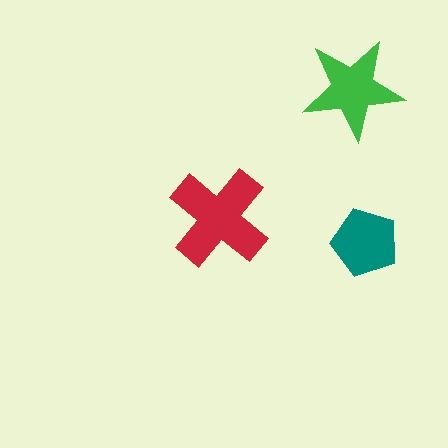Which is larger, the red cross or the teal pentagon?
The red cross.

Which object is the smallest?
The teal pentagon.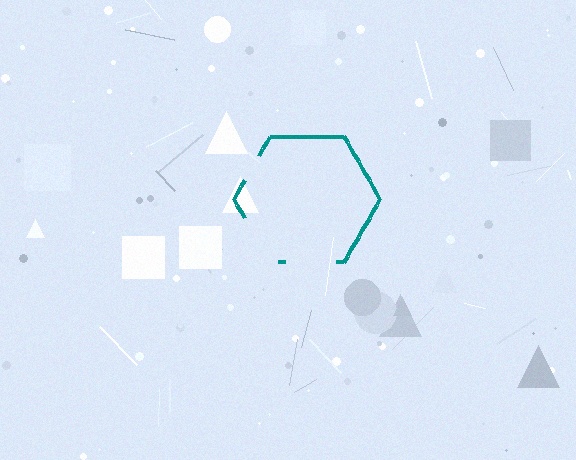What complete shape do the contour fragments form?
The contour fragments form a hexagon.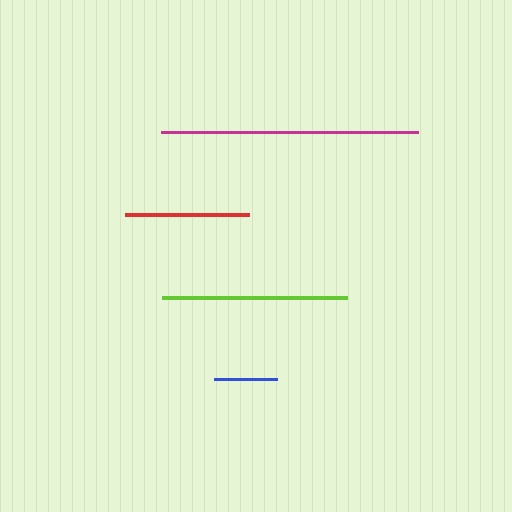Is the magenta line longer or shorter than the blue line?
The magenta line is longer than the blue line.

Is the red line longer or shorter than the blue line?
The red line is longer than the blue line.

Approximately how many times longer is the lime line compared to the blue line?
The lime line is approximately 2.9 times the length of the blue line.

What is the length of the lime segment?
The lime segment is approximately 184 pixels long.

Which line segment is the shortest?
The blue line is the shortest at approximately 63 pixels.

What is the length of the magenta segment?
The magenta segment is approximately 258 pixels long.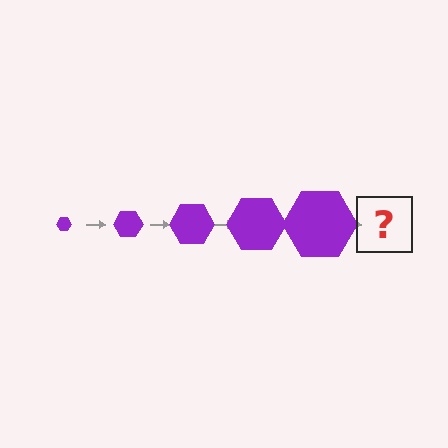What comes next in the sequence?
The next element should be a purple hexagon, larger than the previous one.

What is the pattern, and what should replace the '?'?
The pattern is that the hexagon gets progressively larger each step. The '?' should be a purple hexagon, larger than the previous one.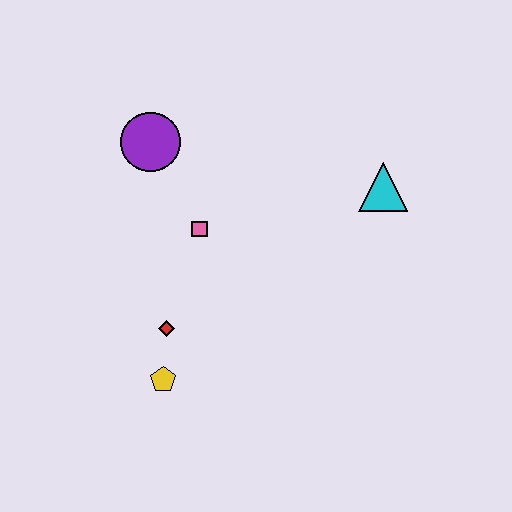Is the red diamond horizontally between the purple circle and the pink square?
Yes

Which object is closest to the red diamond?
The yellow pentagon is closest to the red diamond.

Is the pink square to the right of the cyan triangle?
No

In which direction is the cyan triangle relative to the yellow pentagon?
The cyan triangle is to the right of the yellow pentagon.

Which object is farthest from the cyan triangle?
The yellow pentagon is farthest from the cyan triangle.